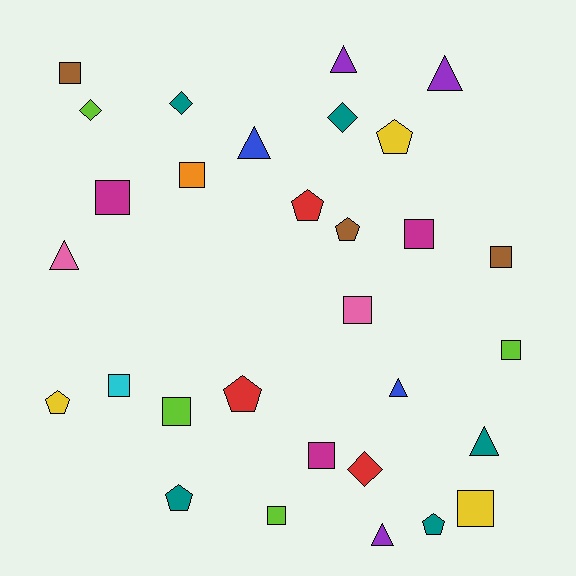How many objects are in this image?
There are 30 objects.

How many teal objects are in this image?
There are 5 teal objects.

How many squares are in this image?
There are 12 squares.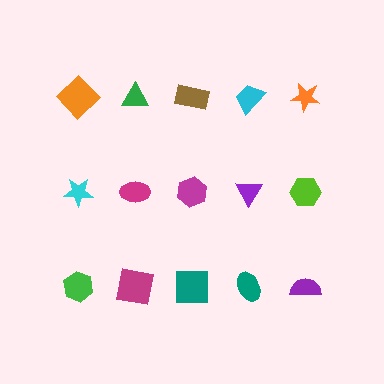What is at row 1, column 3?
A brown rectangle.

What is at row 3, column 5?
A purple semicircle.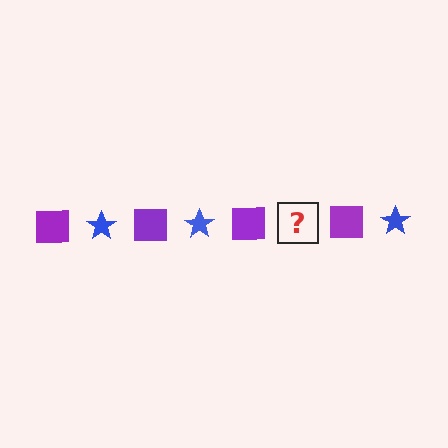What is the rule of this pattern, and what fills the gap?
The rule is that the pattern alternates between purple square and blue star. The gap should be filled with a blue star.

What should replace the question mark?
The question mark should be replaced with a blue star.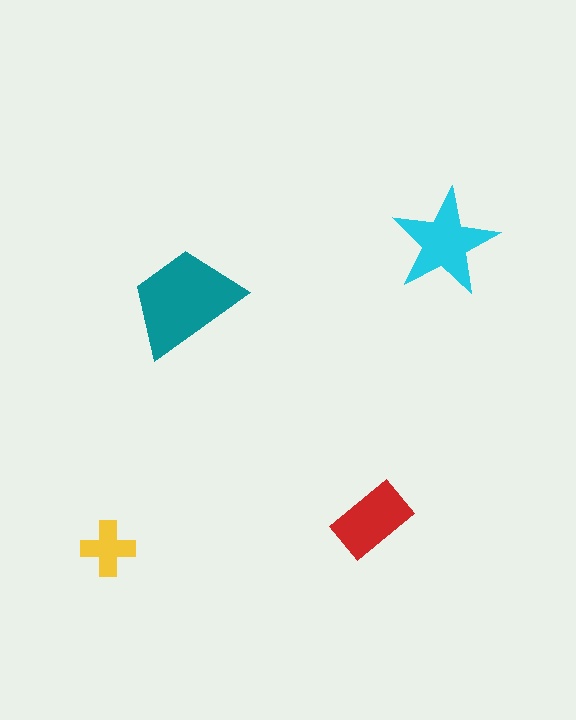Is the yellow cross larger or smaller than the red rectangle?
Smaller.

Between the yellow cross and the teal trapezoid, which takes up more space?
The teal trapezoid.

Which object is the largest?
The teal trapezoid.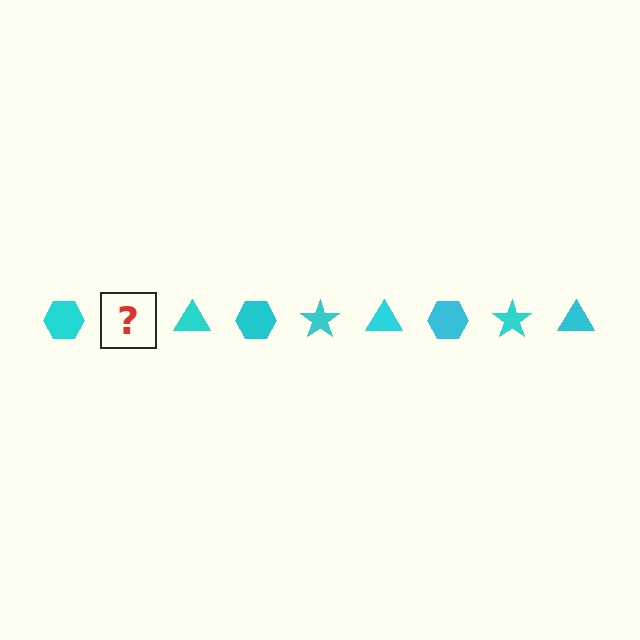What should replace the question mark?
The question mark should be replaced with a cyan star.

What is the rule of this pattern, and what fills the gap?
The rule is that the pattern cycles through hexagon, star, triangle shapes in cyan. The gap should be filled with a cyan star.